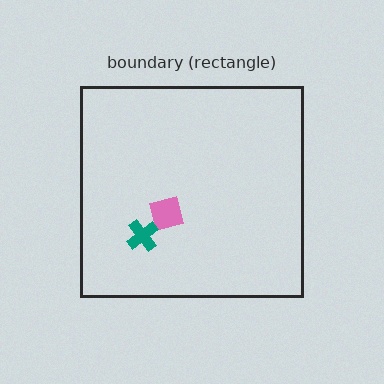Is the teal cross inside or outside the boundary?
Inside.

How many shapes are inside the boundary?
2 inside, 0 outside.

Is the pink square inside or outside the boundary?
Inside.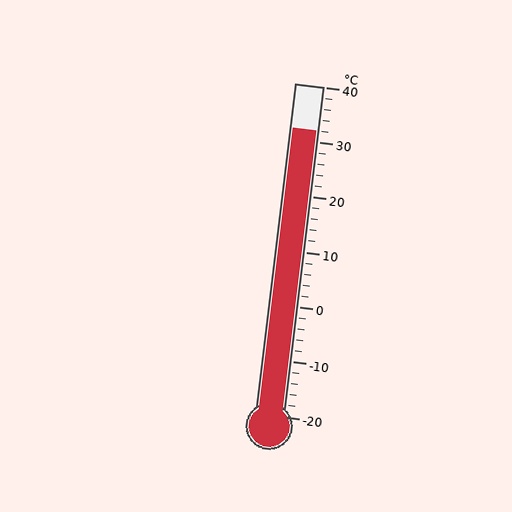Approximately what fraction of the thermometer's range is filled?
The thermometer is filled to approximately 85% of its range.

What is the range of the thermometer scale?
The thermometer scale ranges from -20°C to 40°C.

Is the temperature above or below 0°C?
The temperature is above 0°C.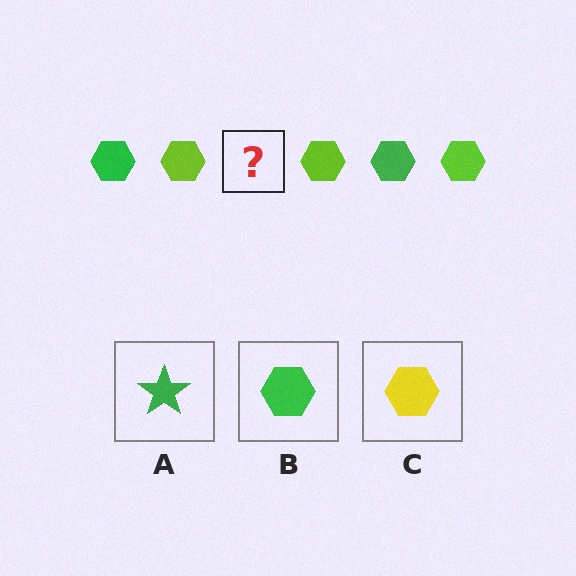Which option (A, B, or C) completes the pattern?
B.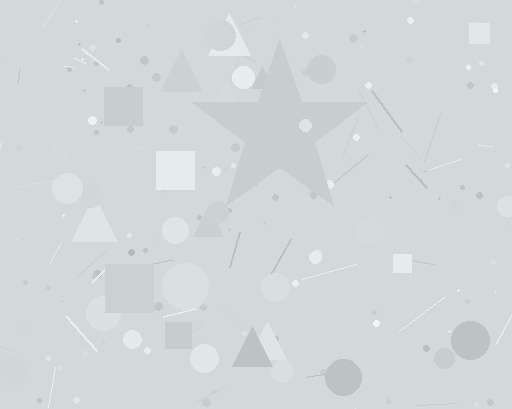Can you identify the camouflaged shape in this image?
The camouflaged shape is a star.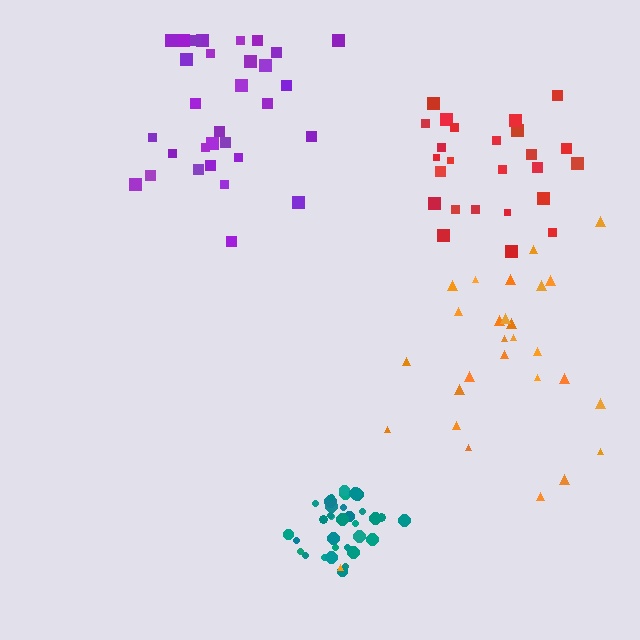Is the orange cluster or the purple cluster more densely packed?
Purple.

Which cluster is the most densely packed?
Teal.